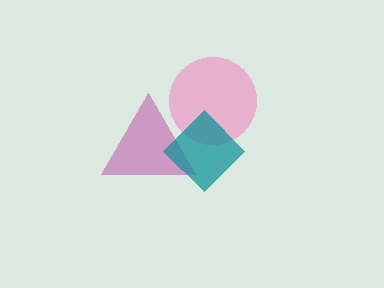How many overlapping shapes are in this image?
There are 3 overlapping shapes in the image.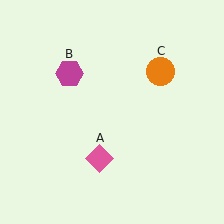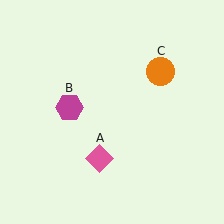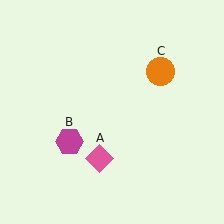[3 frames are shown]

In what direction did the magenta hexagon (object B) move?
The magenta hexagon (object B) moved down.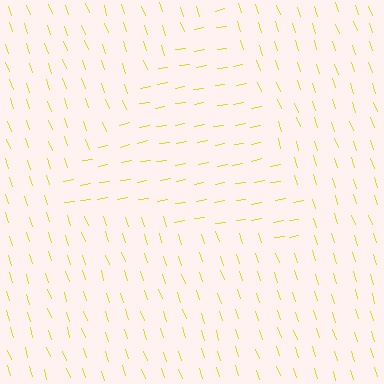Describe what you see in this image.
The image is filled with small yellow line segments. A triangle region in the image has lines oriented differently from the surrounding lines, creating a visible texture boundary.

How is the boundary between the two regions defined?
The boundary is defined purely by a change in line orientation (approximately 82 degrees difference). All lines are the same color and thickness.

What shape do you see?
I see a triangle.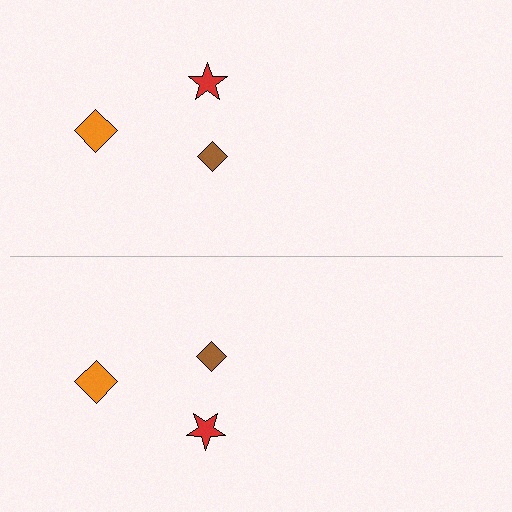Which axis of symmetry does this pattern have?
The pattern has a horizontal axis of symmetry running through the center of the image.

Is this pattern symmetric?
Yes, this pattern has bilateral (reflection) symmetry.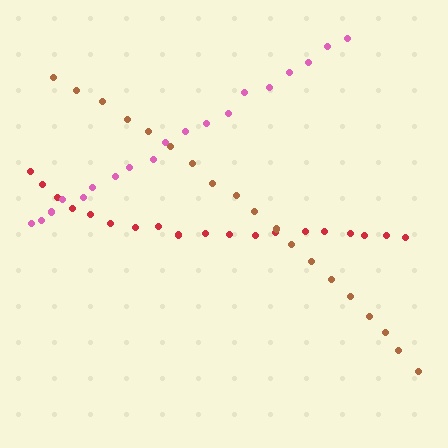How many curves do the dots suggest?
There are 3 distinct paths.